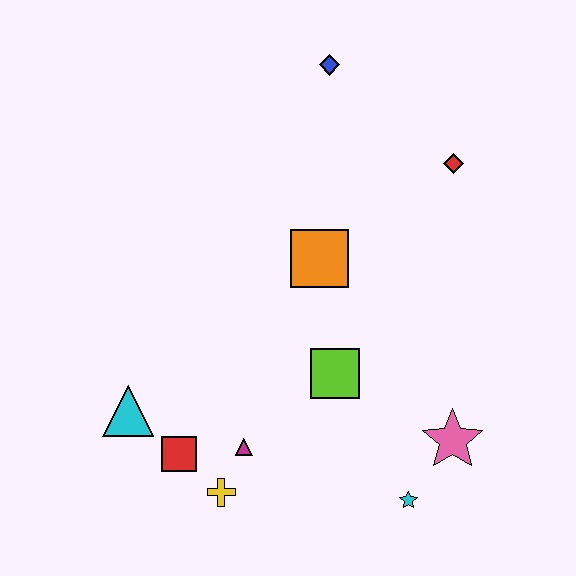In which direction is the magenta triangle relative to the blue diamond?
The magenta triangle is below the blue diamond.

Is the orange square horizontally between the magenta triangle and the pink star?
Yes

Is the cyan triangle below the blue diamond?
Yes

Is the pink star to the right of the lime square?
Yes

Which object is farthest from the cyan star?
The blue diamond is farthest from the cyan star.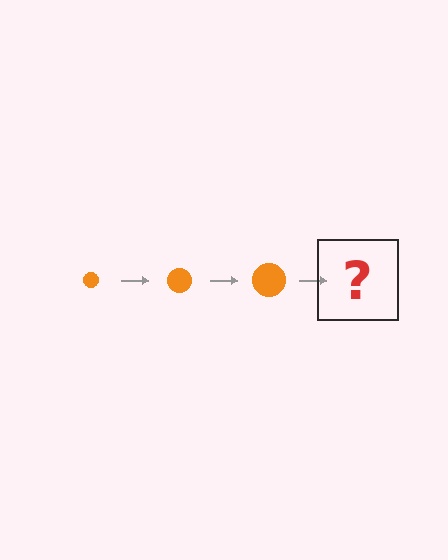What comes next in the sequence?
The next element should be an orange circle, larger than the previous one.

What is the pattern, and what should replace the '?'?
The pattern is that the circle gets progressively larger each step. The '?' should be an orange circle, larger than the previous one.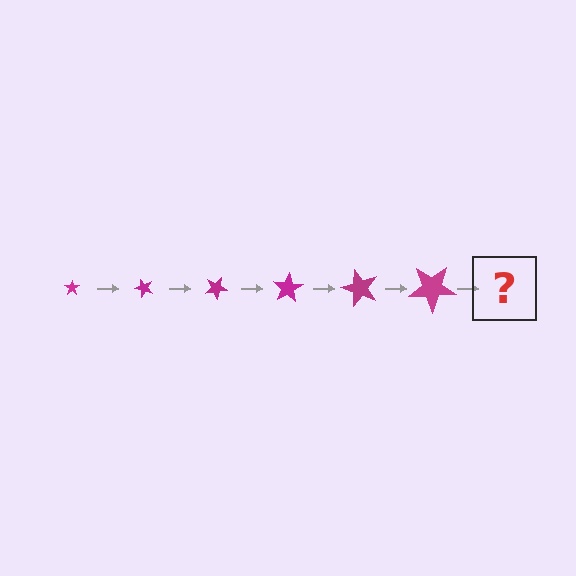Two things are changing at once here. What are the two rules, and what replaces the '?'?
The two rules are that the star grows larger each step and it rotates 50 degrees each step. The '?' should be a star, larger than the previous one and rotated 300 degrees from the start.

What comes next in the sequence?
The next element should be a star, larger than the previous one and rotated 300 degrees from the start.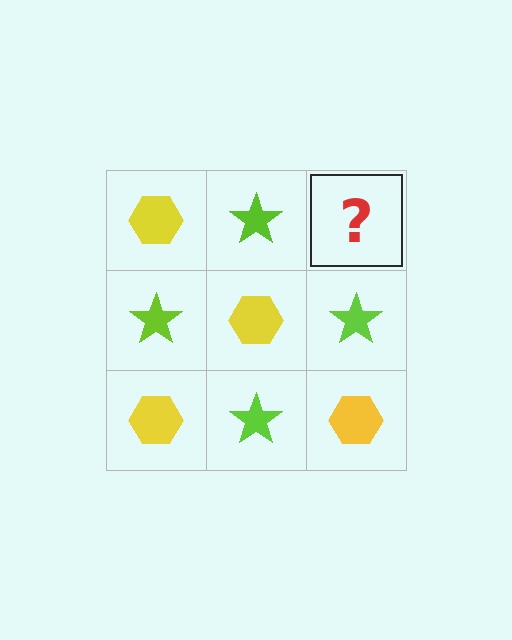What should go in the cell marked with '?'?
The missing cell should contain a yellow hexagon.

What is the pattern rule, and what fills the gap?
The rule is that it alternates yellow hexagon and lime star in a checkerboard pattern. The gap should be filled with a yellow hexagon.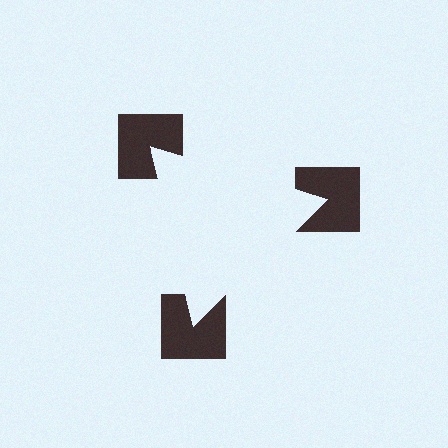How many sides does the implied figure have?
3 sides.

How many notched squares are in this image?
There are 3 — one at each vertex of the illusory triangle.